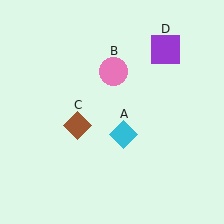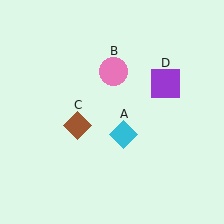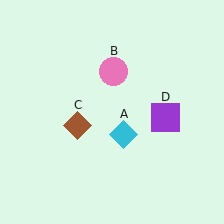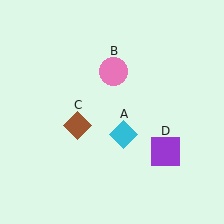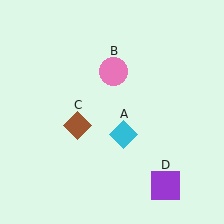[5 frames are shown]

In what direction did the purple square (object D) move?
The purple square (object D) moved down.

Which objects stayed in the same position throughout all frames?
Cyan diamond (object A) and pink circle (object B) and brown diamond (object C) remained stationary.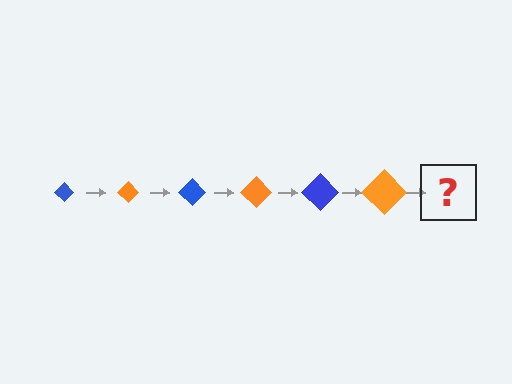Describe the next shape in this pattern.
It should be a blue diamond, larger than the previous one.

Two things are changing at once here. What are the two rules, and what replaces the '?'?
The two rules are that the diamond grows larger each step and the color cycles through blue and orange. The '?' should be a blue diamond, larger than the previous one.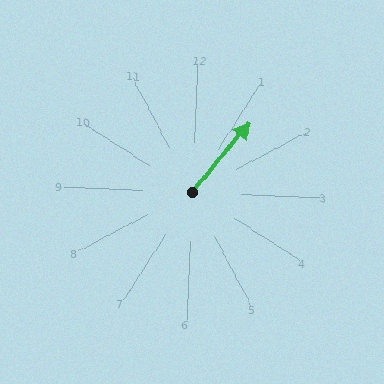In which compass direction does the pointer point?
Northeast.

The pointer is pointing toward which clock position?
Roughly 1 o'clock.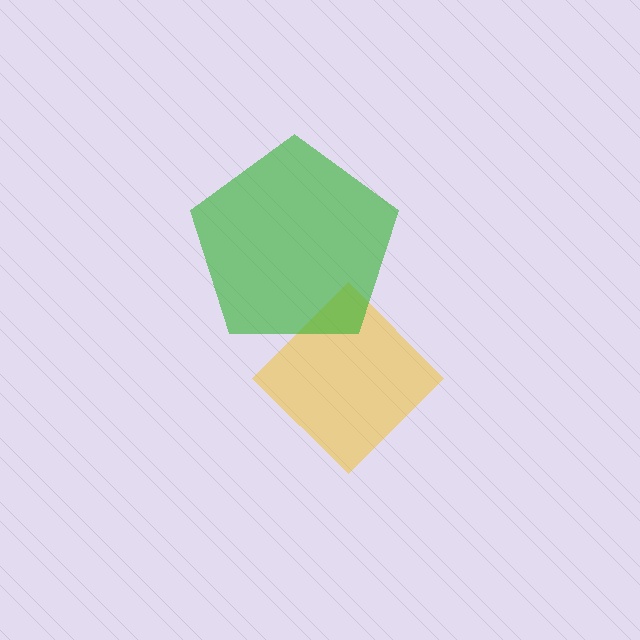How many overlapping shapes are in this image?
There are 2 overlapping shapes in the image.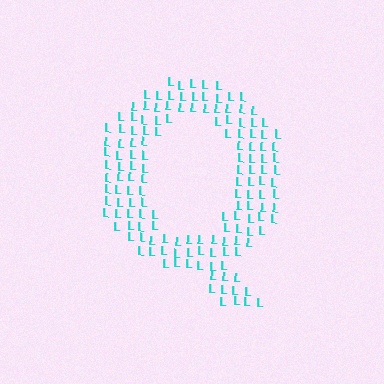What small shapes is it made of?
It is made of small letter L's.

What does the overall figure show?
The overall figure shows the letter Q.